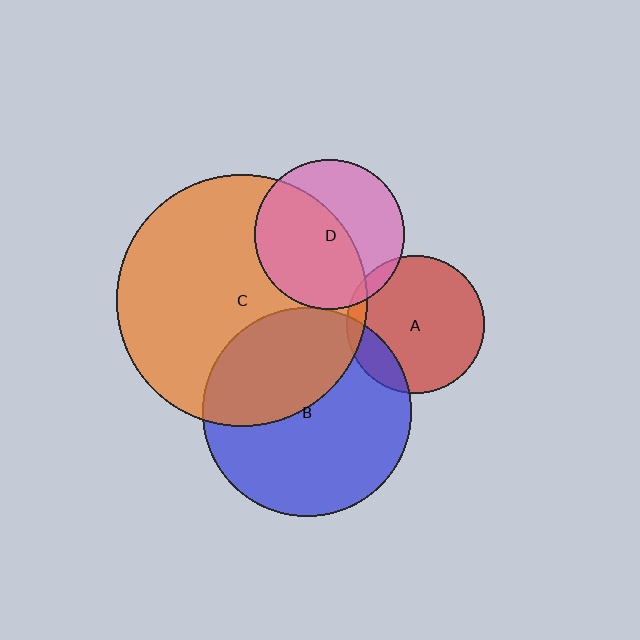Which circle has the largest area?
Circle C (orange).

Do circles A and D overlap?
Yes.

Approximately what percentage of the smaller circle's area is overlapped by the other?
Approximately 5%.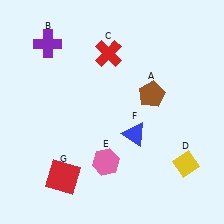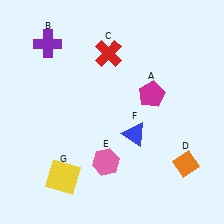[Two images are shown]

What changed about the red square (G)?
In Image 1, G is red. In Image 2, it changed to yellow.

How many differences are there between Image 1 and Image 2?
There are 3 differences between the two images.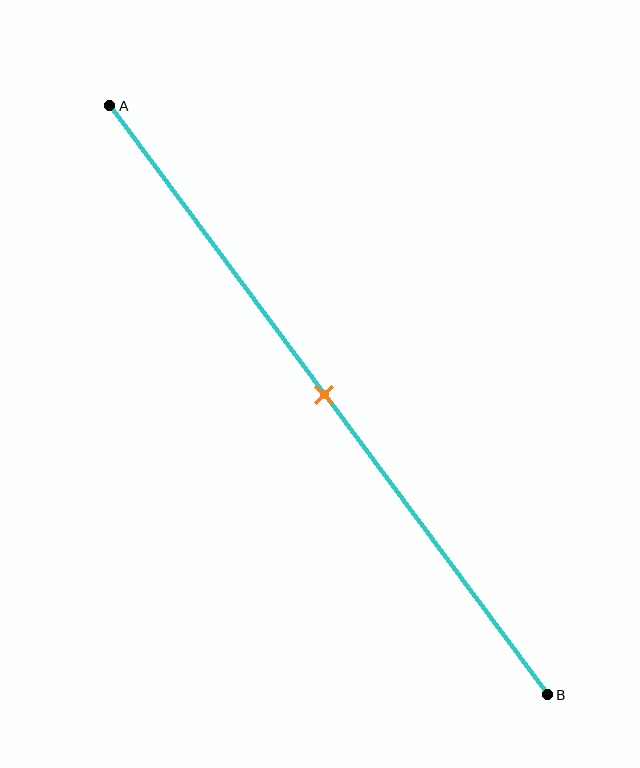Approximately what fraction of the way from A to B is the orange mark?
The orange mark is approximately 50% of the way from A to B.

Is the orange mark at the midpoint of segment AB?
Yes, the mark is approximately at the midpoint.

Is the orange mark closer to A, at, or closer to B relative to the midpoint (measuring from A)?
The orange mark is approximately at the midpoint of segment AB.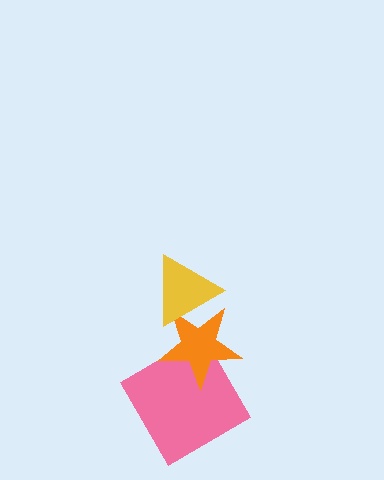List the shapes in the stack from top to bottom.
From top to bottom: the yellow triangle, the orange star, the pink diamond.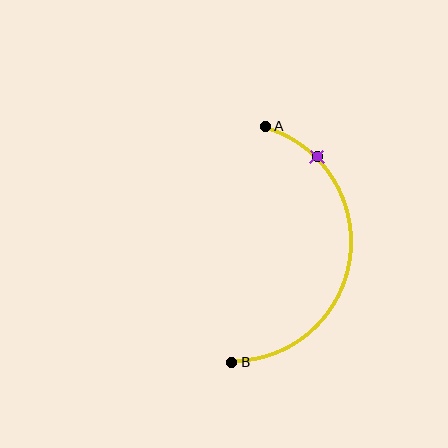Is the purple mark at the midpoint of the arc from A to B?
No. The purple mark lies on the arc but is closer to endpoint A. The arc midpoint would be at the point on the curve equidistant along the arc from both A and B.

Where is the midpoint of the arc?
The arc midpoint is the point on the curve farthest from the straight line joining A and B. It sits to the right of that line.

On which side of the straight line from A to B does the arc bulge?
The arc bulges to the right of the straight line connecting A and B.